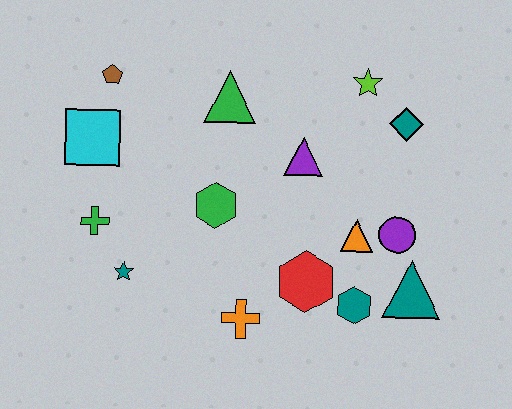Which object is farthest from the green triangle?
The teal triangle is farthest from the green triangle.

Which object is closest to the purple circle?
The orange triangle is closest to the purple circle.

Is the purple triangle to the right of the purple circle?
No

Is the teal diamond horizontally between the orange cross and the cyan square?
No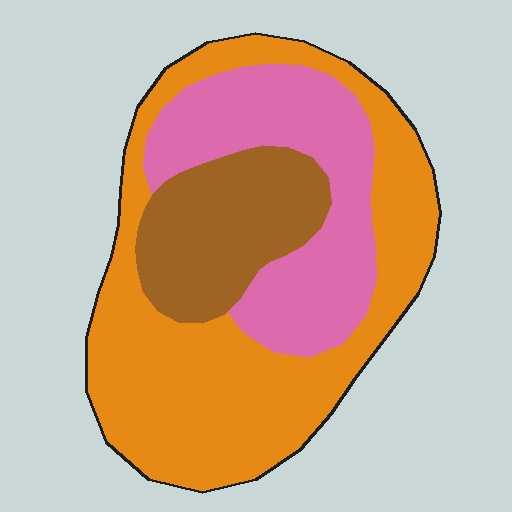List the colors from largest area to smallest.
From largest to smallest: orange, pink, brown.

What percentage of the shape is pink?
Pink takes up between a sixth and a third of the shape.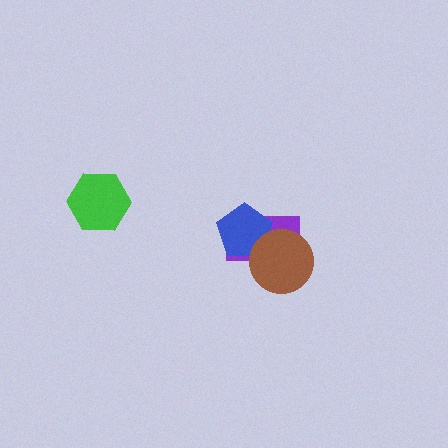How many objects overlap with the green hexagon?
0 objects overlap with the green hexagon.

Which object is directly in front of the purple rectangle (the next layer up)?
The blue pentagon is directly in front of the purple rectangle.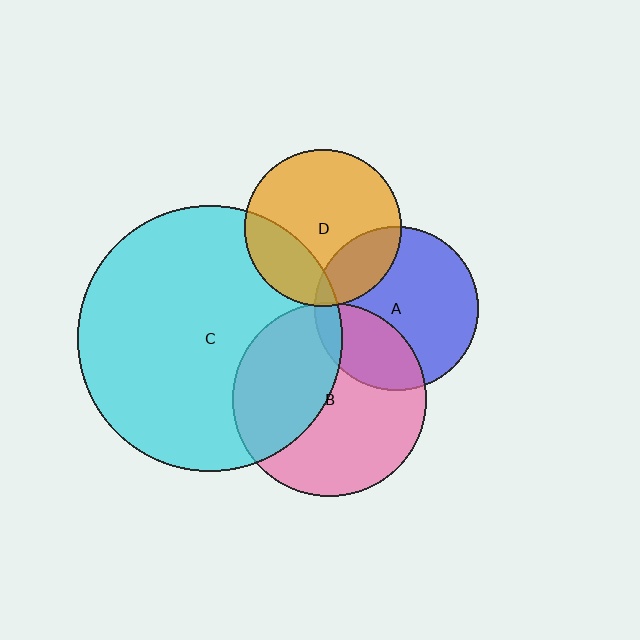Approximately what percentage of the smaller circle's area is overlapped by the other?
Approximately 30%.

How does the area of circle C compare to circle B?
Approximately 1.9 times.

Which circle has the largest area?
Circle C (cyan).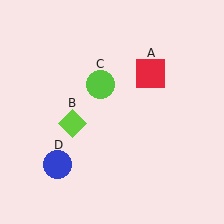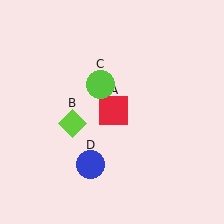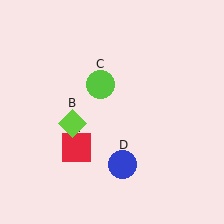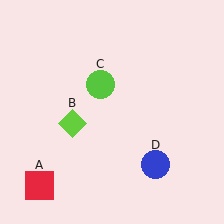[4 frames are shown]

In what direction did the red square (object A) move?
The red square (object A) moved down and to the left.